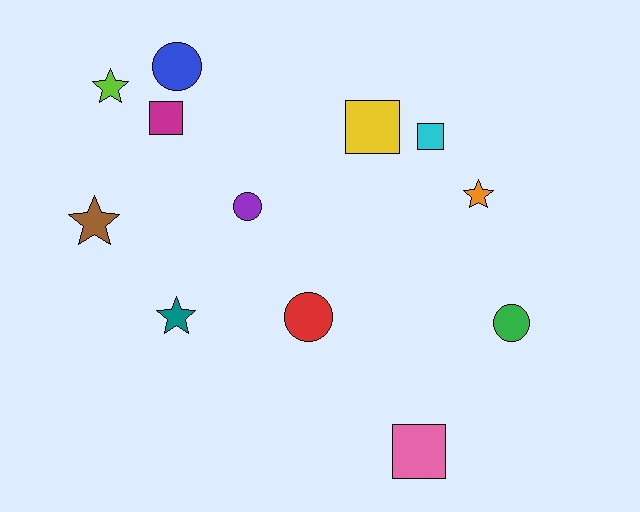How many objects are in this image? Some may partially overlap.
There are 12 objects.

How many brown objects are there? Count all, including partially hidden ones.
There is 1 brown object.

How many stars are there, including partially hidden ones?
There are 4 stars.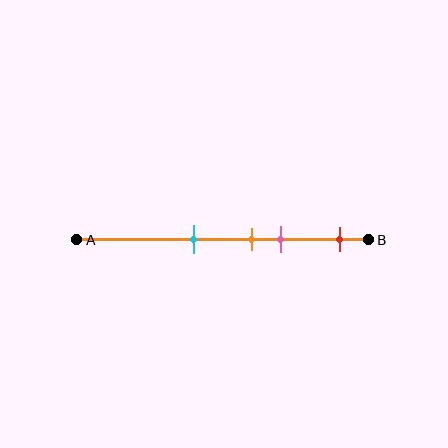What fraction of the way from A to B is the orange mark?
The orange mark is approximately 60% (0.6) of the way from A to B.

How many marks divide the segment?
There are 4 marks dividing the segment.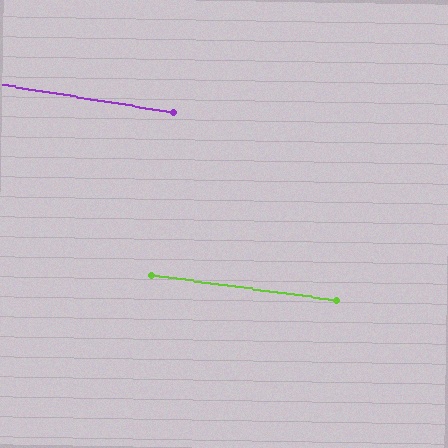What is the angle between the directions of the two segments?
Approximately 2 degrees.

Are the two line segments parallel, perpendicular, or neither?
Parallel — their directions differ by only 1.7°.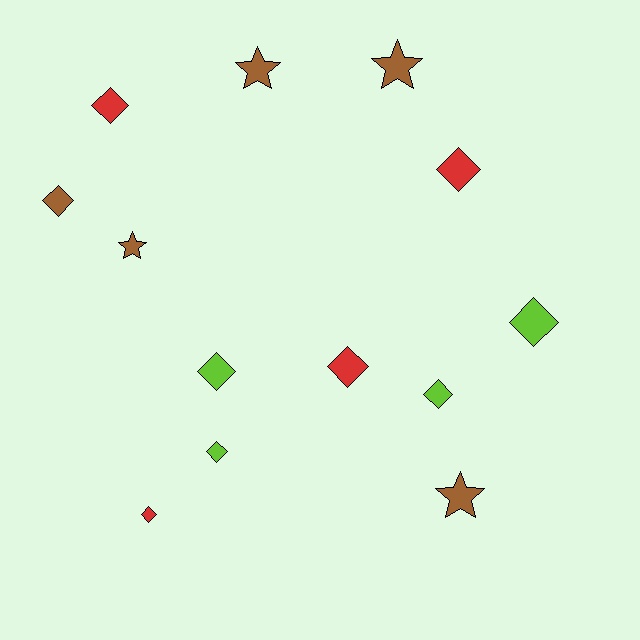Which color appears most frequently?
Brown, with 5 objects.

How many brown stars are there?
There are 4 brown stars.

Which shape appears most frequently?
Diamond, with 9 objects.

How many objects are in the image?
There are 13 objects.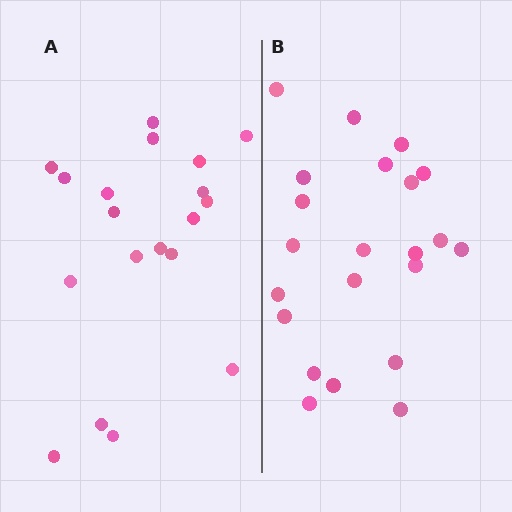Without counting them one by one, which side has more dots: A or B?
Region B (the right region) has more dots.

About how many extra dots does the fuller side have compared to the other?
Region B has just a few more — roughly 2 or 3 more dots than region A.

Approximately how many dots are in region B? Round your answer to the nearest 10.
About 20 dots. (The exact count is 22, which rounds to 20.)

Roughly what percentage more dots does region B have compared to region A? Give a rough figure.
About 15% more.